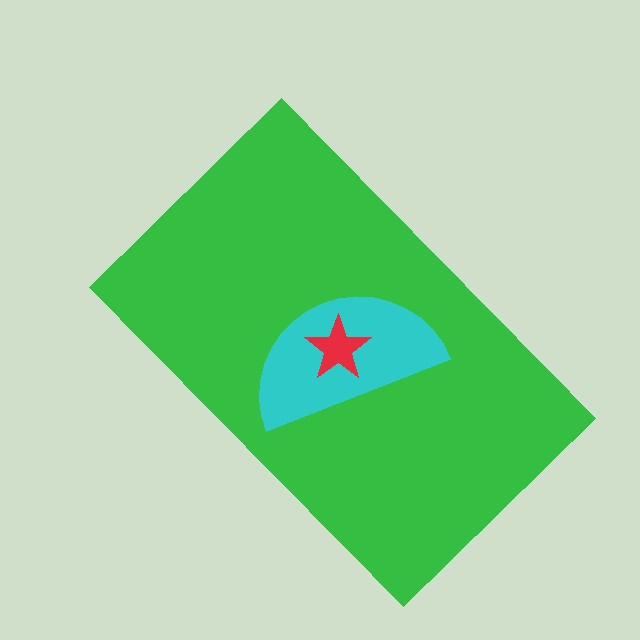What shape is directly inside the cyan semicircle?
The red star.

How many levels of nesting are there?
3.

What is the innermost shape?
The red star.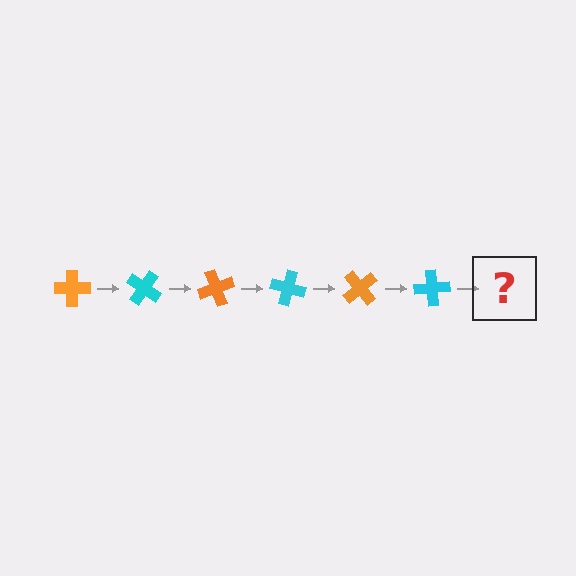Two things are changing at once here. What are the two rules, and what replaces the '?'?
The two rules are that it rotates 35 degrees each step and the color cycles through orange and cyan. The '?' should be an orange cross, rotated 210 degrees from the start.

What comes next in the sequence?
The next element should be an orange cross, rotated 210 degrees from the start.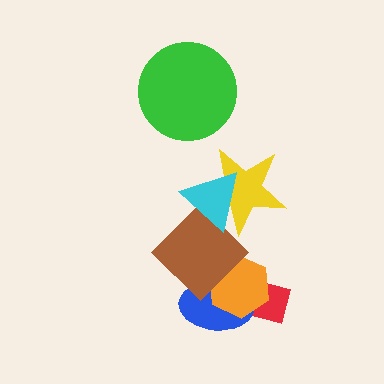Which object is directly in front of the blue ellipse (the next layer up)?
The orange hexagon is directly in front of the blue ellipse.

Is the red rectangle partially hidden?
Yes, it is partially covered by another shape.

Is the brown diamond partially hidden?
Yes, it is partially covered by another shape.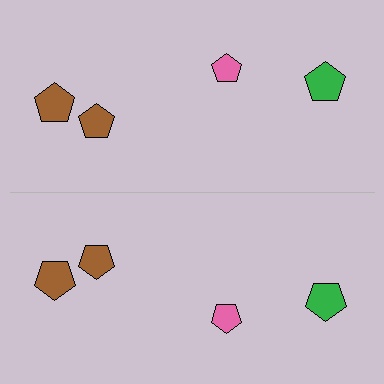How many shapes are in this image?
There are 8 shapes in this image.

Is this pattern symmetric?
Yes, this pattern has bilateral (reflection) symmetry.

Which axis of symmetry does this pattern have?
The pattern has a horizontal axis of symmetry running through the center of the image.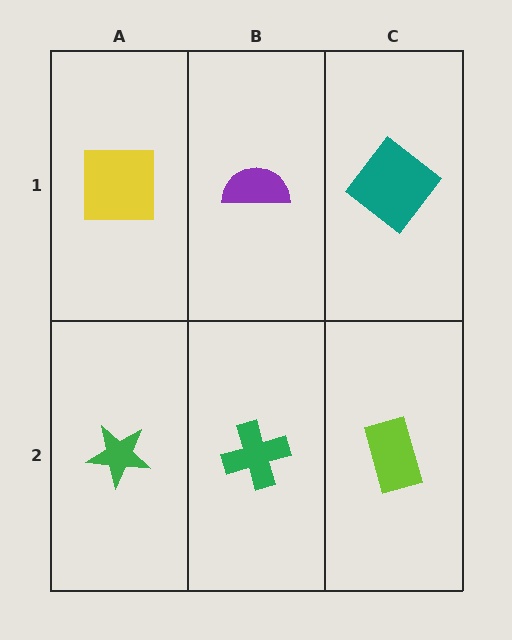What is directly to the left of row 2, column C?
A green cross.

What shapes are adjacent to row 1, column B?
A green cross (row 2, column B), a yellow square (row 1, column A), a teal diamond (row 1, column C).